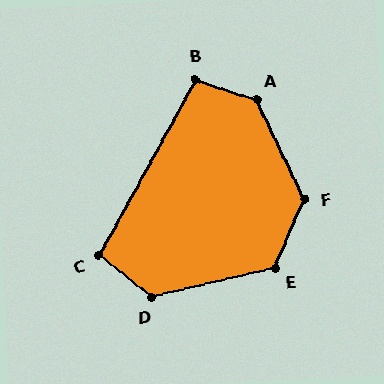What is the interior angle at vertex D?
Approximately 128 degrees (obtuse).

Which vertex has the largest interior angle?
A, at approximately 134 degrees.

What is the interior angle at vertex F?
Approximately 131 degrees (obtuse).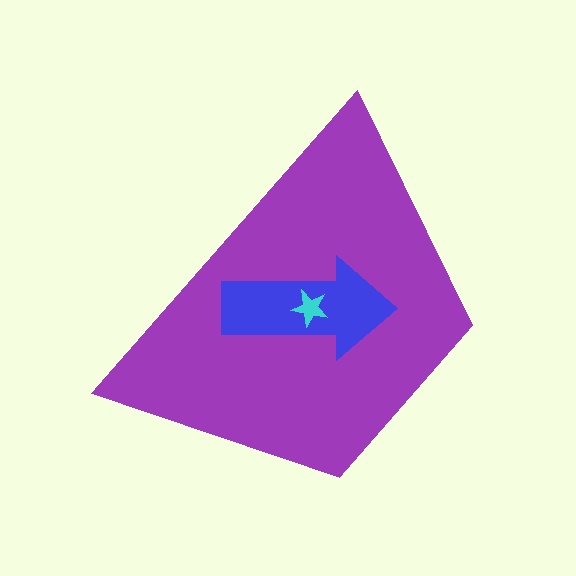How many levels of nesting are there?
3.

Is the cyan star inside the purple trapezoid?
Yes.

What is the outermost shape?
The purple trapezoid.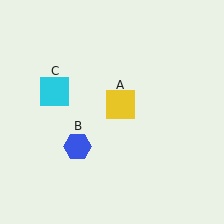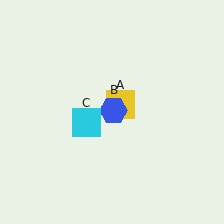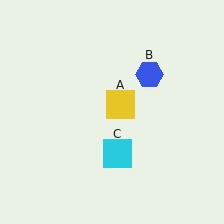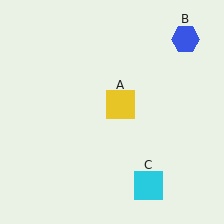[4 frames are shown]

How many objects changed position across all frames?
2 objects changed position: blue hexagon (object B), cyan square (object C).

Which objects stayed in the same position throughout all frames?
Yellow square (object A) remained stationary.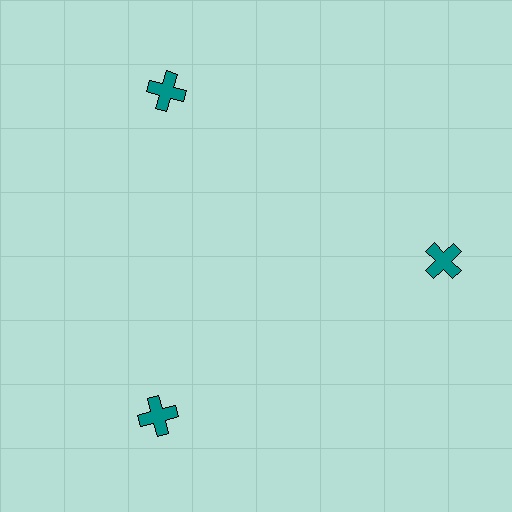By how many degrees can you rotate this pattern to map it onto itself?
The pattern maps onto itself every 120 degrees of rotation.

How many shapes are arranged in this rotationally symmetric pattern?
There are 3 shapes, arranged in 3 groups of 1.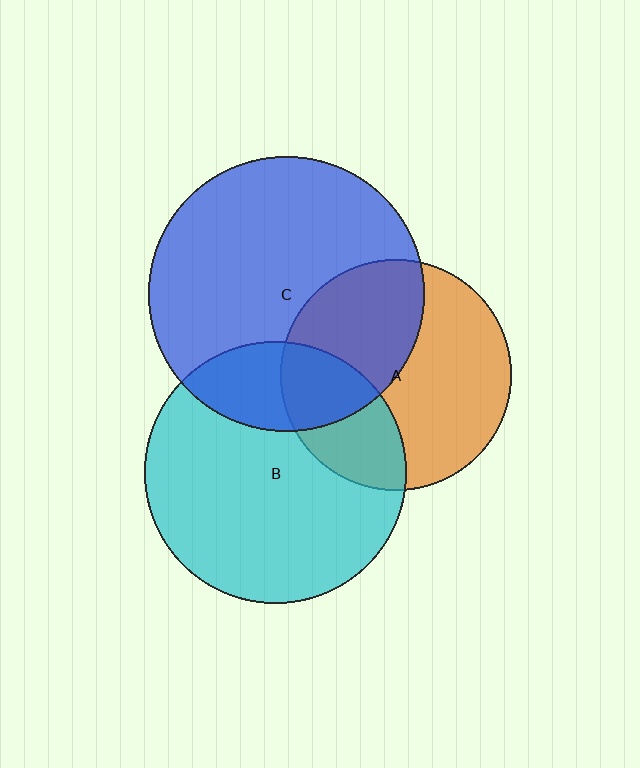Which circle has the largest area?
Circle C (blue).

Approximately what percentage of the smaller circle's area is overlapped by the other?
Approximately 25%.